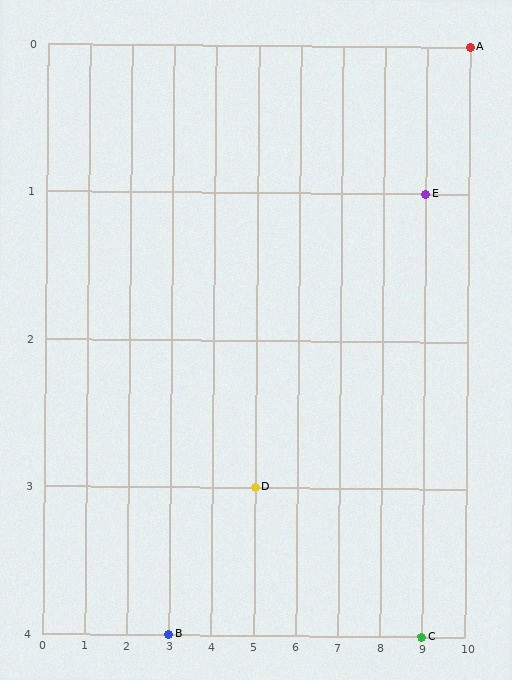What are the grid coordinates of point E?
Point E is at grid coordinates (9, 1).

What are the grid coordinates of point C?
Point C is at grid coordinates (9, 4).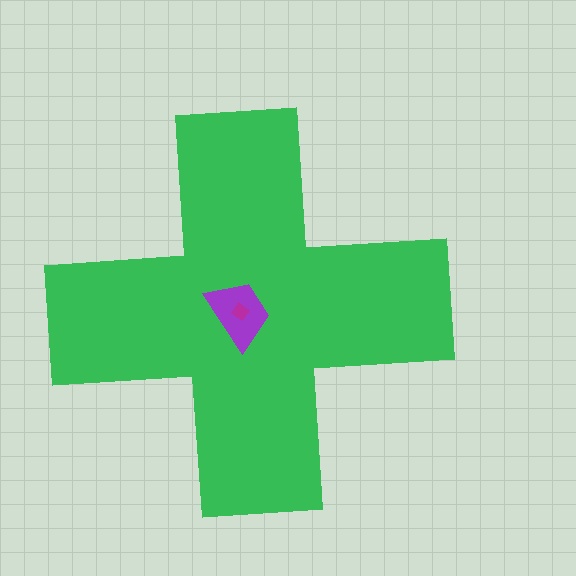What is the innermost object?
The magenta diamond.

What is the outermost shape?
The green cross.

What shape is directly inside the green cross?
The purple trapezoid.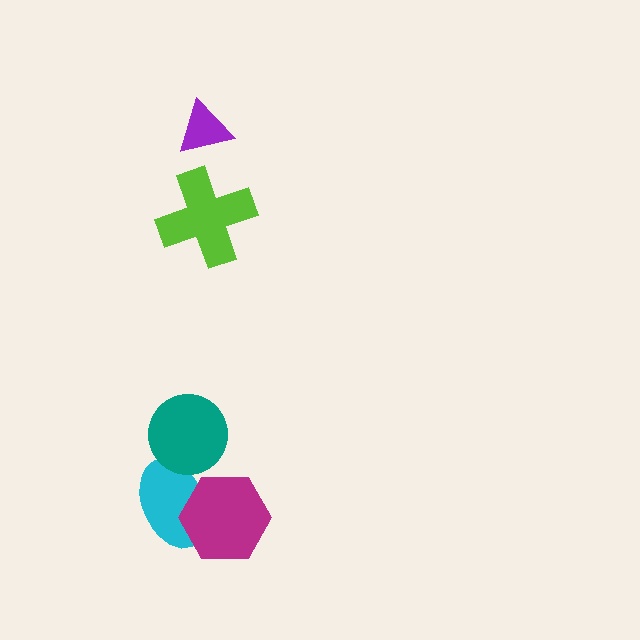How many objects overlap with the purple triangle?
0 objects overlap with the purple triangle.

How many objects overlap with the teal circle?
1 object overlaps with the teal circle.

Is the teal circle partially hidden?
No, no other shape covers it.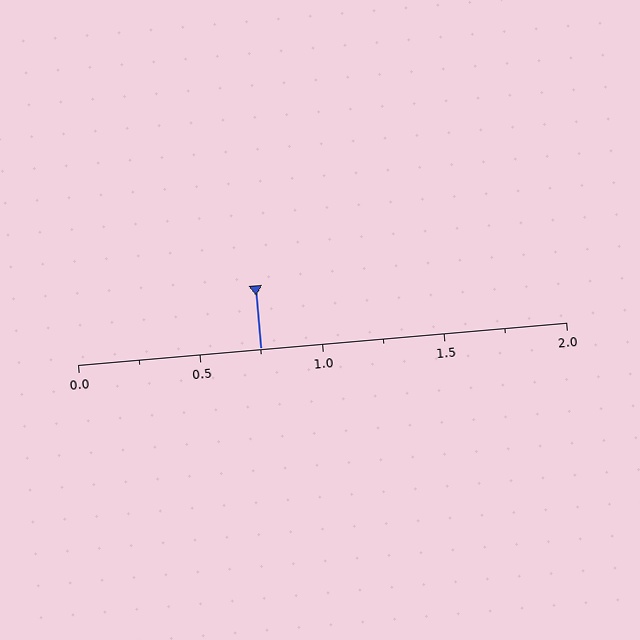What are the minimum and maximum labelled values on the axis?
The axis runs from 0.0 to 2.0.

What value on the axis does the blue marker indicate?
The marker indicates approximately 0.75.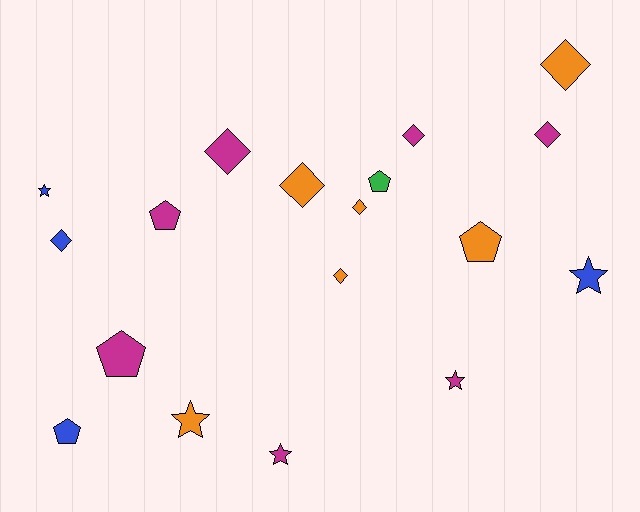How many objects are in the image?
There are 18 objects.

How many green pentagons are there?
There is 1 green pentagon.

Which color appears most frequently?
Magenta, with 7 objects.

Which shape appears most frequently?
Diamond, with 8 objects.